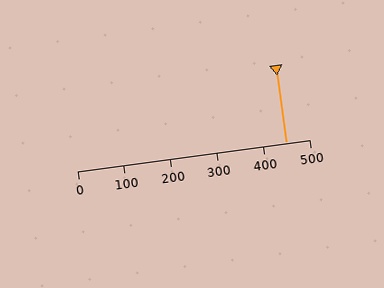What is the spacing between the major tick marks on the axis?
The major ticks are spaced 100 apart.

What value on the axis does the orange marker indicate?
The marker indicates approximately 450.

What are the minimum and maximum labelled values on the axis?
The axis runs from 0 to 500.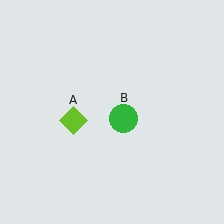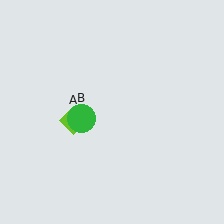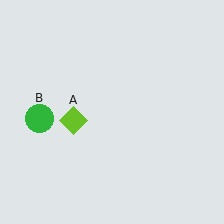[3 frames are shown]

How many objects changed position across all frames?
1 object changed position: green circle (object B).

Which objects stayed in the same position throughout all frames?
Lime diamond (object A) remained stationary.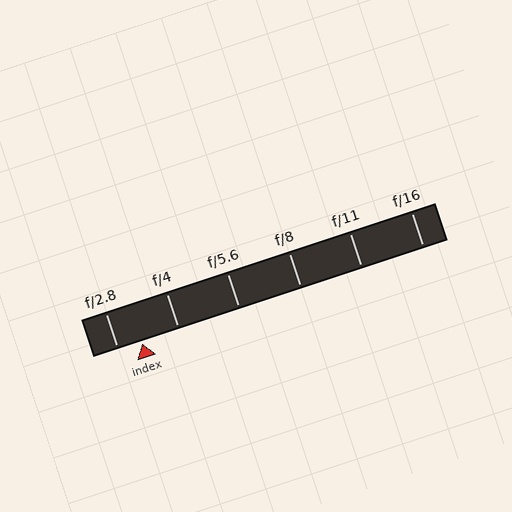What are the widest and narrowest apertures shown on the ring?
The widest aperture shown is f/2.8 and the narrowest is f/16.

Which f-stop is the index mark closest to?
The index mark is closest to f/2.8.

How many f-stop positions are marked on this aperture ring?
There are 6 f-stop positions marked.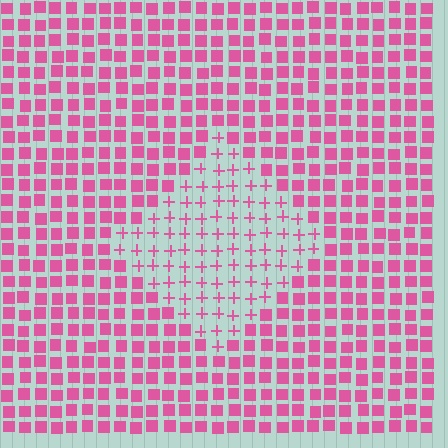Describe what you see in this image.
The image is filled with small pink elements arranged in a uniform grid. A diamond-shaped region contains plus signs, while the surrounding area contains squares. The boundary is defined purely by the change in element shape.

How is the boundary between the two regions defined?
The boundary is defined by a change in element shape: plus signs inside vs. squares outside. All elements share the same color and spacing.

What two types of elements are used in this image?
The image uses plus signs inside the diamond region and squares outside it.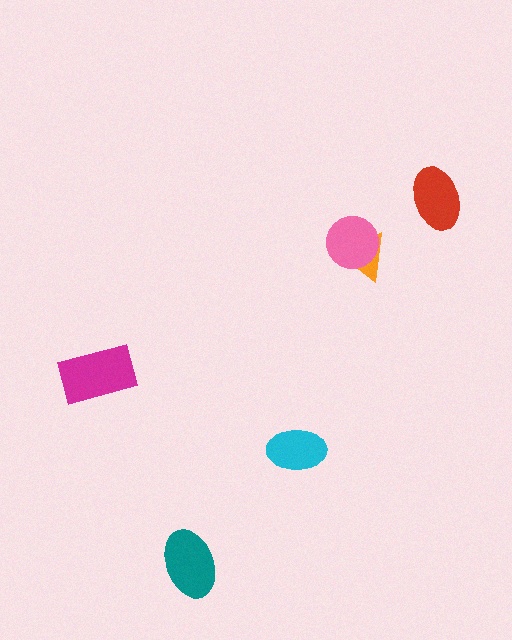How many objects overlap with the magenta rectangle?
0 objects overlap with the magenta rectangle.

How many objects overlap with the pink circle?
1 object overlaps with the pink circle.